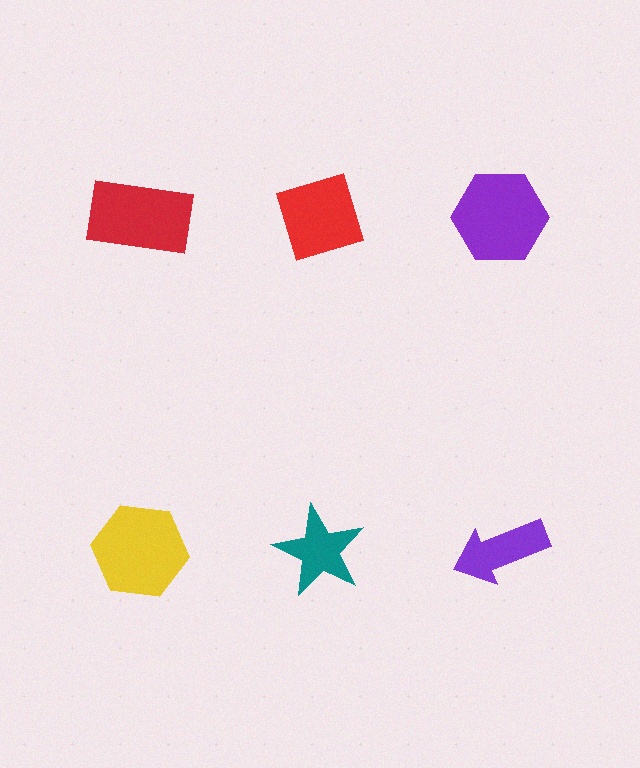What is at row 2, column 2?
A teal star.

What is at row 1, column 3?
A purple hexagon.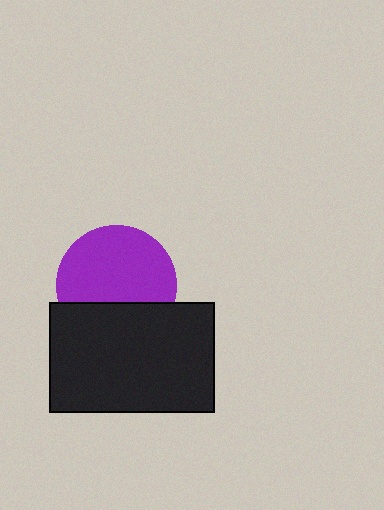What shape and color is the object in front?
The object in front is a black rectangle.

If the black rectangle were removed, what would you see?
You would see the complete purple circle.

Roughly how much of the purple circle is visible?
Most of it is visible (roughly 67%).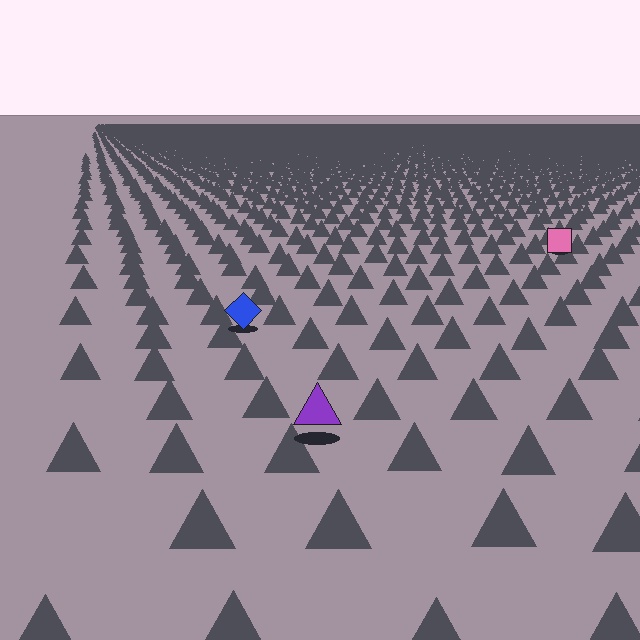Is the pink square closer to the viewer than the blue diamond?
No. The blue diamond is closer — you can tell from the texture gradient: the ground texture is coarser near it.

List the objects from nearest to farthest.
From nearest to farthest: the purple triangle, the blue diamond, the pink square.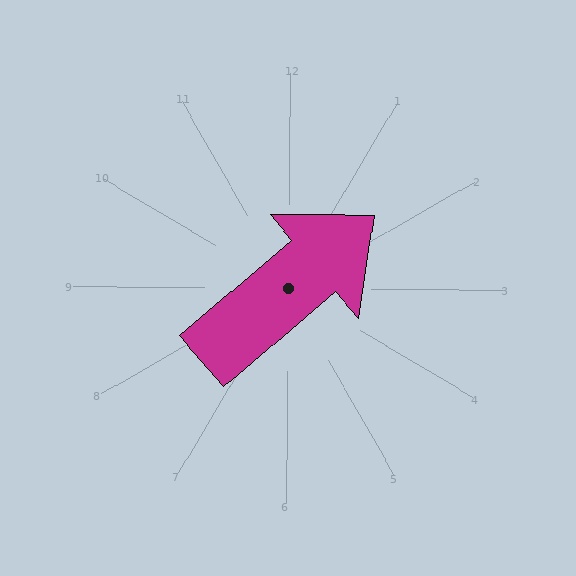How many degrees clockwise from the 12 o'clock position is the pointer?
Approximately 49 degrees.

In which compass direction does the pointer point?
Northeast.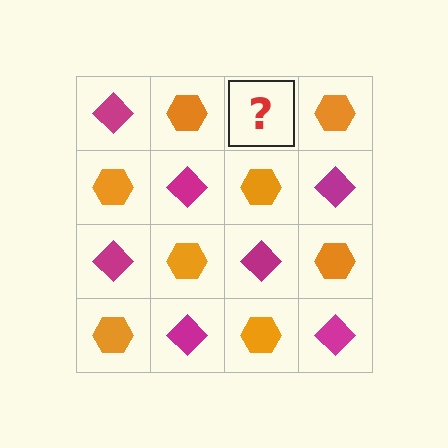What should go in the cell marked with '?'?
The missing cell should contain a magenta diamond.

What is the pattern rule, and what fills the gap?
The rule is that it alternates magenta diamond and orange hexagon in a checkerboard pattern. The gap should be filled with a magenta diamond.